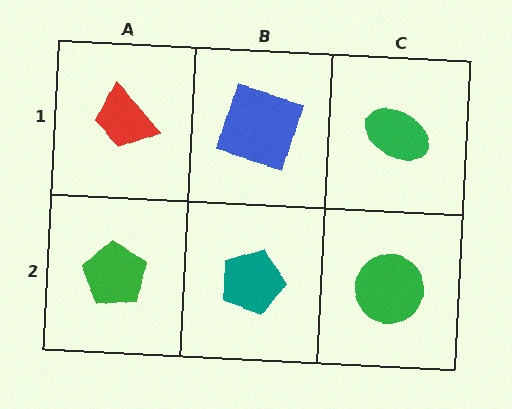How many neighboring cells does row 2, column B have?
3.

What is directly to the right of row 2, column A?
A teal pentagon.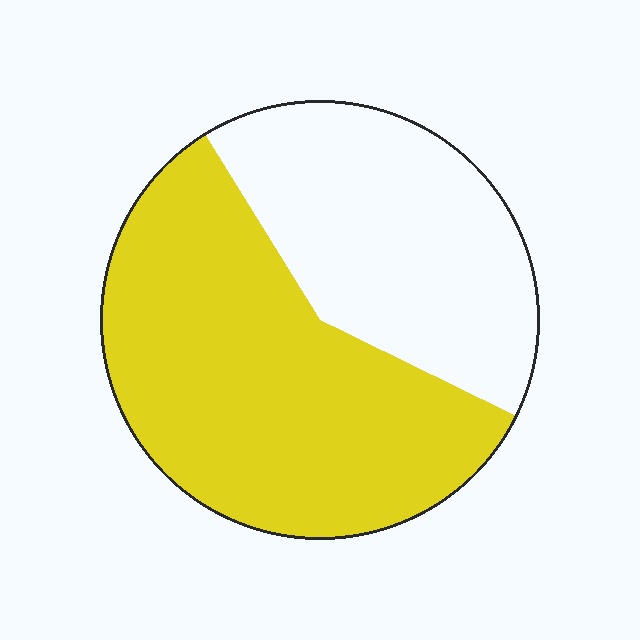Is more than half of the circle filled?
Yes.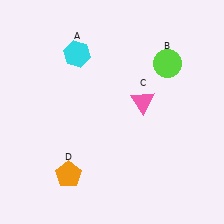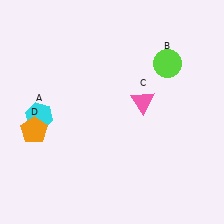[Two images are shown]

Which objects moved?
The objects that moved are: the cyan hexagon (A), the orange pentagon (D).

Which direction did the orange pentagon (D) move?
The orange pentagon (D) moved up.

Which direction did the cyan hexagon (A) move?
The cyan hexagon (A) moved down.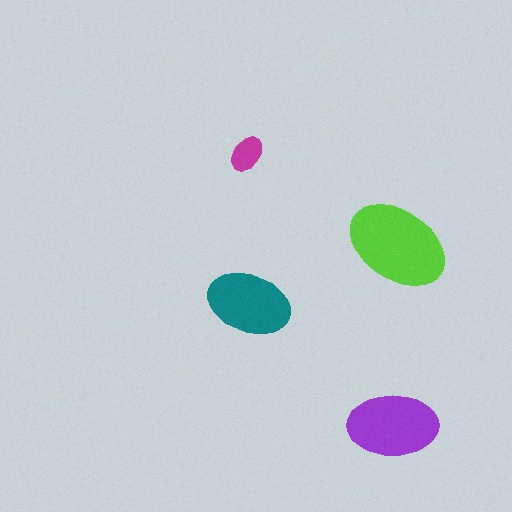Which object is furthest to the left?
The magenta ellipse is leftmost.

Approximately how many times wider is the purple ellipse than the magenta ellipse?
About 2.5 times wider.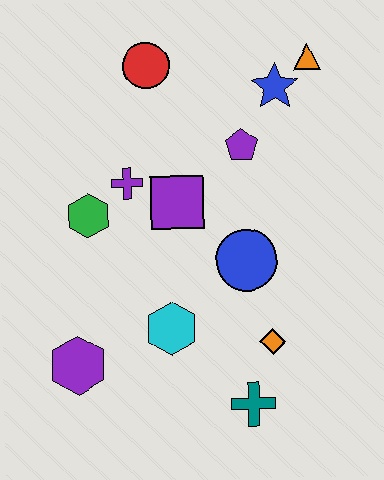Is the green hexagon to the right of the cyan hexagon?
No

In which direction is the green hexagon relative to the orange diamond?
The green hexagon is to the left of the orange diamond.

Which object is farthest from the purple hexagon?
The orange triangle is farthest from the purple hexagon.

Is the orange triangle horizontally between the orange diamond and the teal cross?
No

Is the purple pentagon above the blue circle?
Yes